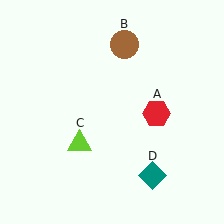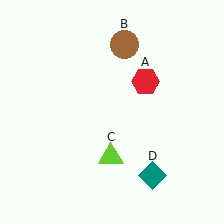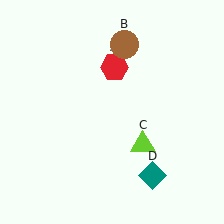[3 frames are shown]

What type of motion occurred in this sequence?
The red hexagon (object A), lime triangle (object C) rotated counterclockwise around the center of the scene.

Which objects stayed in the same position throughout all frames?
Brown circle (object B) and teal diamond (object D) remained stationary.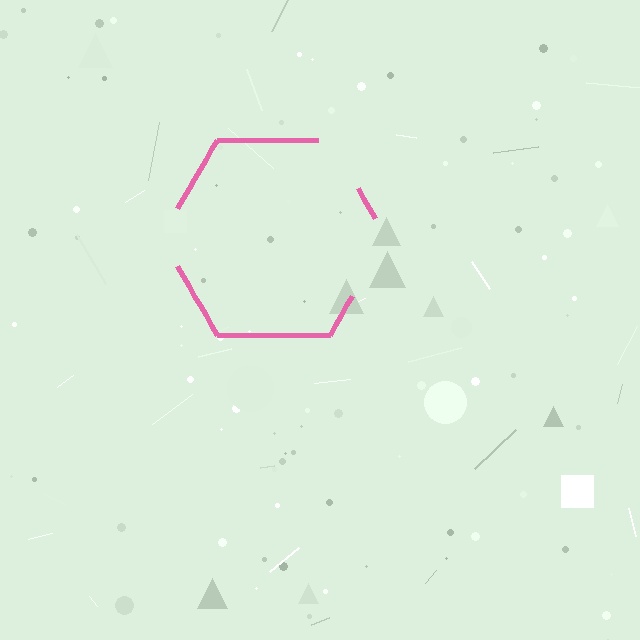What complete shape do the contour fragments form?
The contour fragments form a hexagon.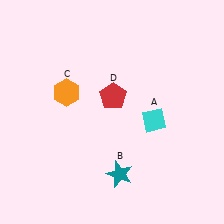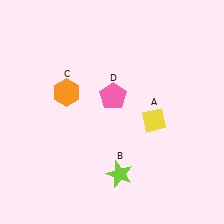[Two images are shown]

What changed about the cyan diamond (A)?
In Image 1, A is cyan. In Image 2, it changed to yellow.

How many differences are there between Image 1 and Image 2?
There are 3 differences between the two images.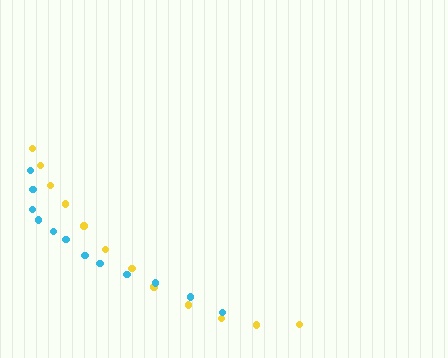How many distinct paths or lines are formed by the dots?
There are 2 distinct paths.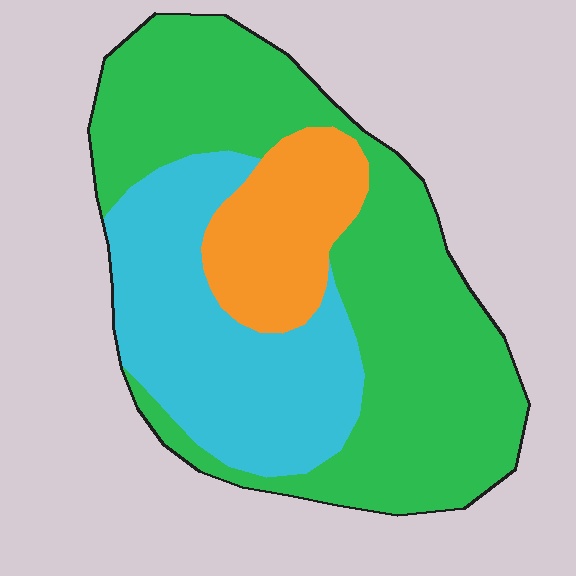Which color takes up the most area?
Green, at roughly 55%.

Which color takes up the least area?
Orange, at roughly 15%.